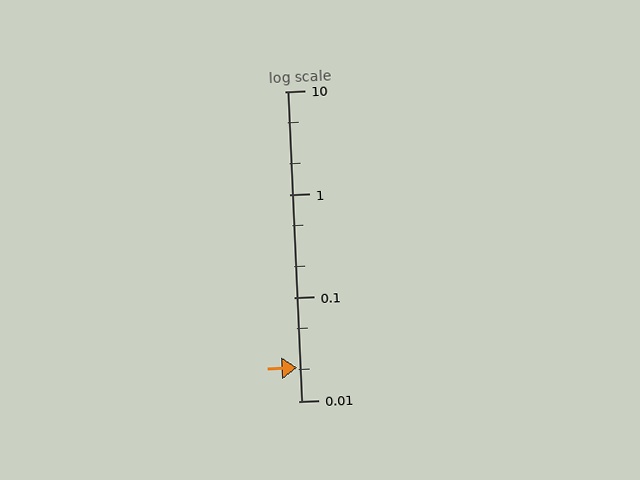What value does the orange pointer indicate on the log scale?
The pointer indicates approximately 0.021.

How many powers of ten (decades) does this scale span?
The scale spans 3 decades, from 0.01 to 10.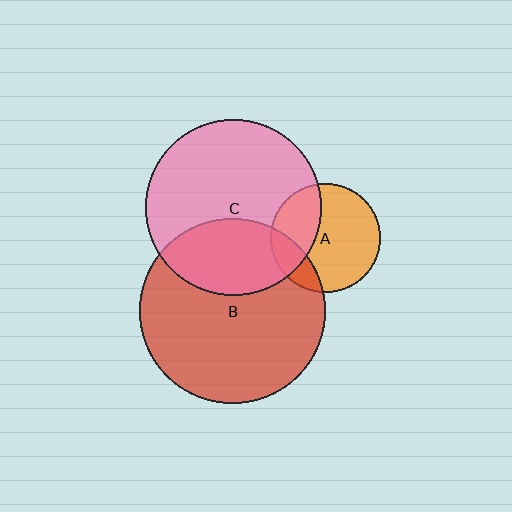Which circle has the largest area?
Circle B (red).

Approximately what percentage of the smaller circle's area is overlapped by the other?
Approximately 35%.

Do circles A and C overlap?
Yes.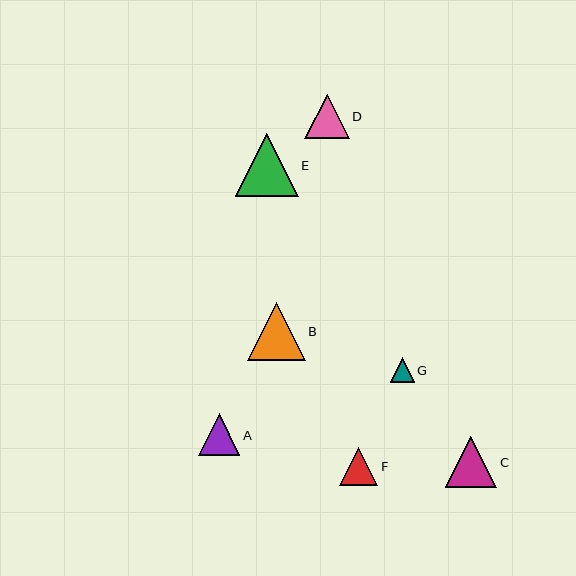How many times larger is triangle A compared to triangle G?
Triangle A is approximately 1.7 times the size of triangle G.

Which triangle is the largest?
Triangle E is the largest with a size of approximately 63 pixels.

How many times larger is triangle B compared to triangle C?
Triangle B is approximately 1.1 times the size of triangle C.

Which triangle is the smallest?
Triangle G is the smallest with a size of approximately 24 pixels.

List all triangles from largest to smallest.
From largest to smallest: E, B, C, D, A, F, G.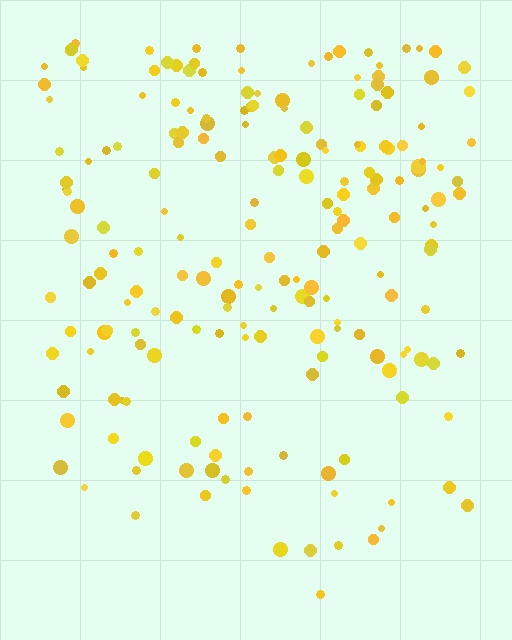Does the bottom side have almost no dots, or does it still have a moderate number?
Still a moderate number, just noticeably fewer than the top.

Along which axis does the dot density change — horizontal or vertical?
Vertical.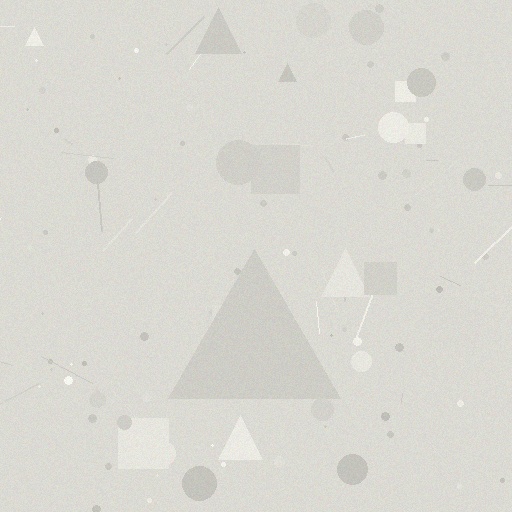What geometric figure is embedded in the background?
A triangle is embedded in the background.